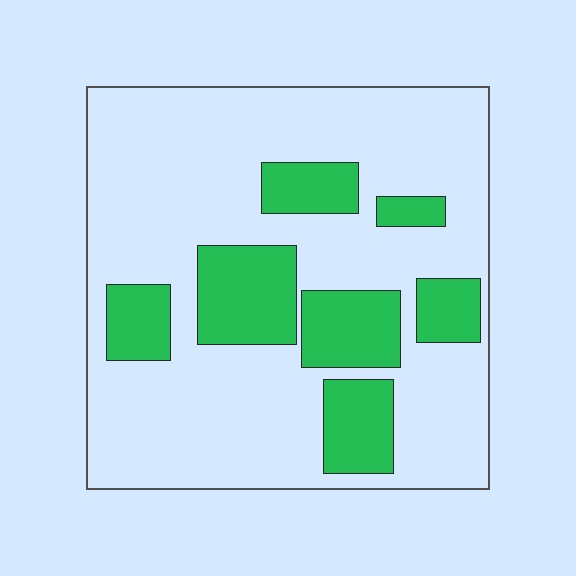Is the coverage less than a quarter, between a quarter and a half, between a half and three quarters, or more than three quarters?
Between a quarter and a half.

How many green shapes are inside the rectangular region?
7.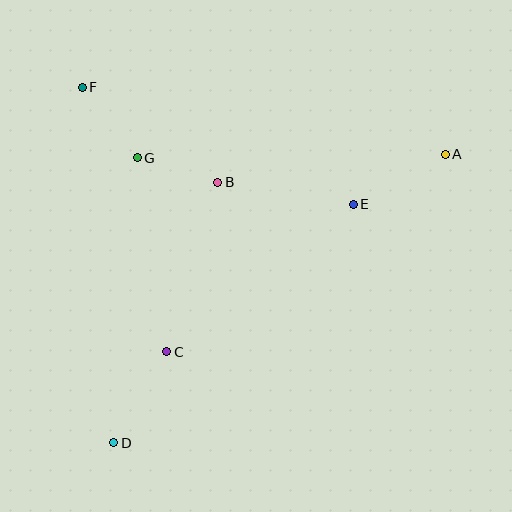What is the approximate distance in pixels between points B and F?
The distance between B and F is approximately 166 pixels.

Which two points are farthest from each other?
Points A and D are farthest from each other.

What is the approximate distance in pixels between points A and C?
The distance between A and C is approximately 341 pixels.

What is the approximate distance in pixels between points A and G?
The distance between A and G is approximately 308 pixels.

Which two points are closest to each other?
Points B and G are closest to each other.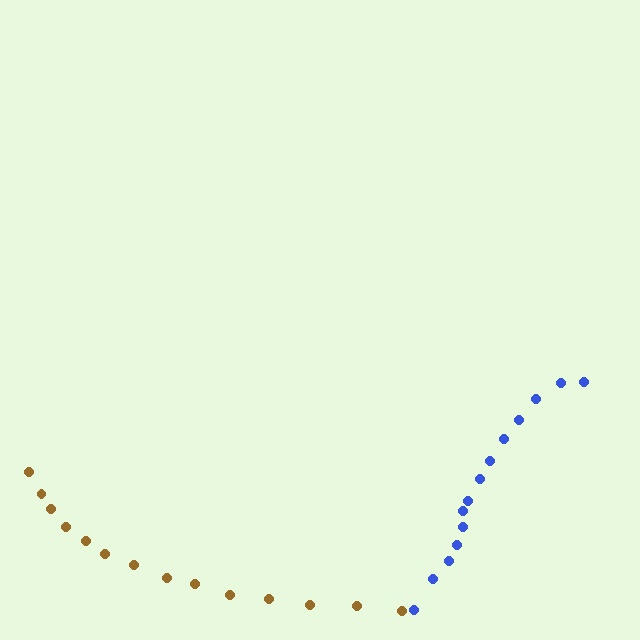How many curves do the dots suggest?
There are 2 distinct paths.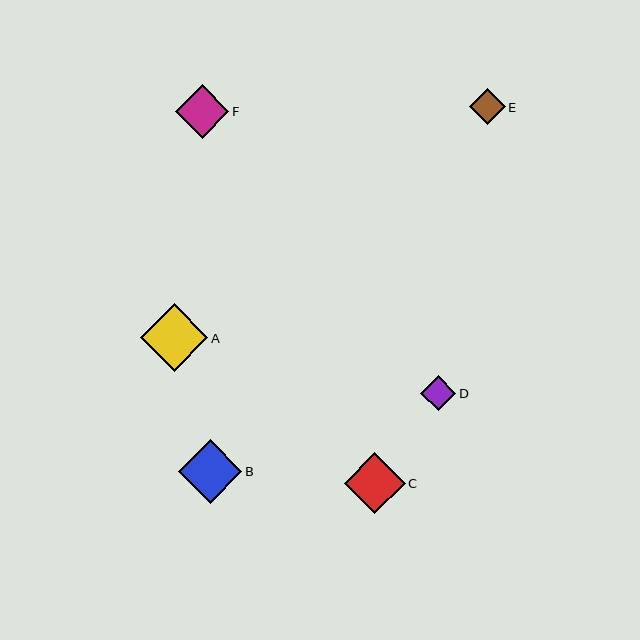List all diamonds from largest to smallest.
From largest to smallest: A, B, C, F, E, D.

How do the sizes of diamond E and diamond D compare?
Diamond E and diamond D are approximately the same size.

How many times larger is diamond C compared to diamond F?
Diamond C is approximately 1.1 times the size of diamond F.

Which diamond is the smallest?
Diamond D is the smallest with a size of approximately 35 pixels.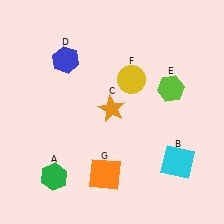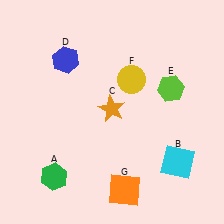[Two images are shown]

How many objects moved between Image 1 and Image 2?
1 object moved between the two images.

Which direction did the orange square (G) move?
The orange square (G) moved right.